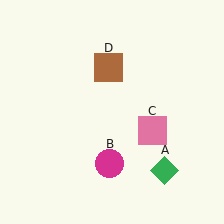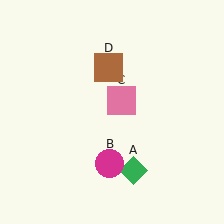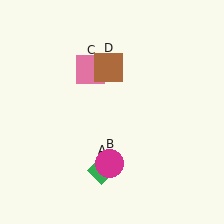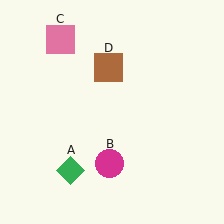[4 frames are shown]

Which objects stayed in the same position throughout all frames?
Magenta circle (object B) and brown square (object D) remained stationary.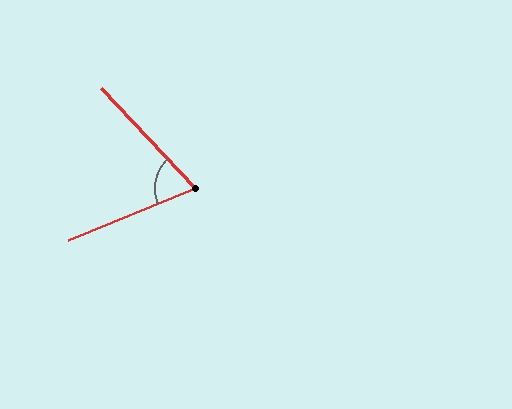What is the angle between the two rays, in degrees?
Approximately 69 degrees.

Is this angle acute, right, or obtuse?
It is acute.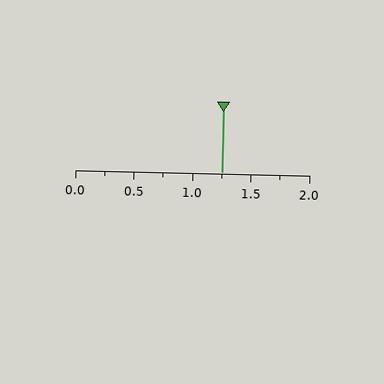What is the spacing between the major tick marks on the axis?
The major ticks are spaced 0.5 apart.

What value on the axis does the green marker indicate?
The marker indicates approximately 1.25.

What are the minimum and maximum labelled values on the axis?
The axis runs from 0.0 to 2.0.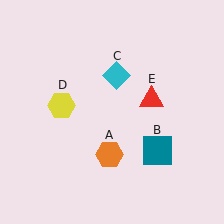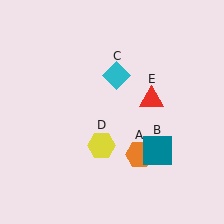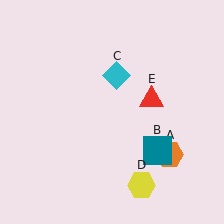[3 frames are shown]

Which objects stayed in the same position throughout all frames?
Teal square (object B) and cyan diamond (object C) and red triangle (object E) remained stationary.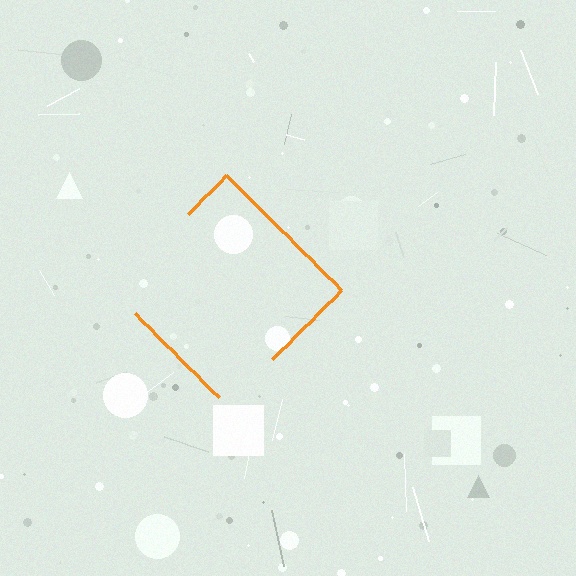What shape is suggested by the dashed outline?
The dashed outline suggests a diamond.